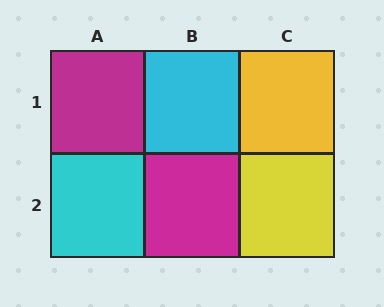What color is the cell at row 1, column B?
Cyan.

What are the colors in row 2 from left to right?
Cyan, magenta, yellow.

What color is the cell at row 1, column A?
Magenta.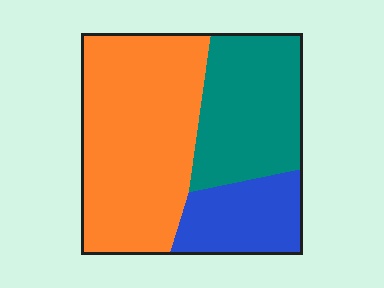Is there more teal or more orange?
Orange.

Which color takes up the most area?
Orange, at roughly 50%.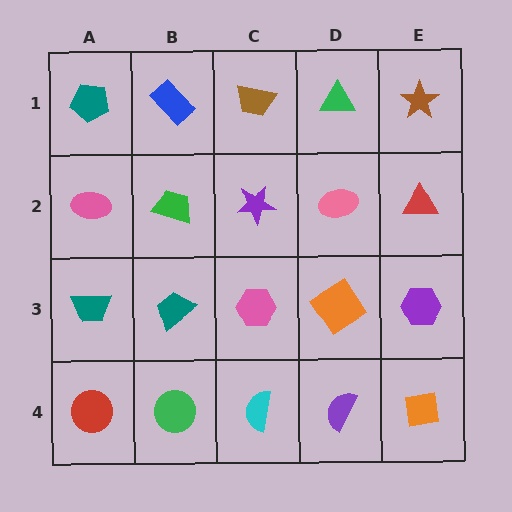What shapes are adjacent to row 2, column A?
A teal pentagon (row 1, column A), a teal trapezoid (row 3, column A), a green trapezoid (row 2, column B).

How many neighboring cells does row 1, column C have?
3.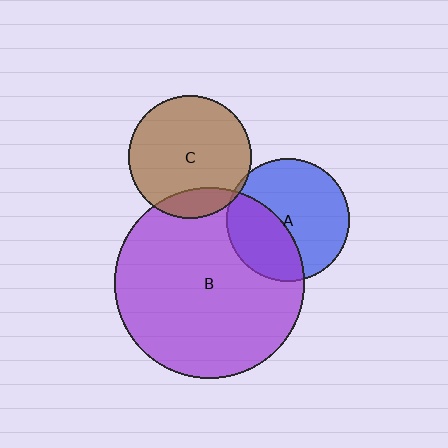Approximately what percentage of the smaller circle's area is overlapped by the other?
Approximately 15%.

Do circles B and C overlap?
Yes.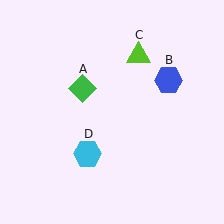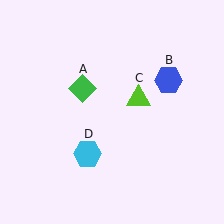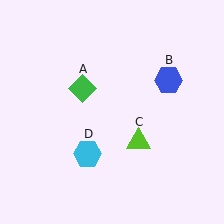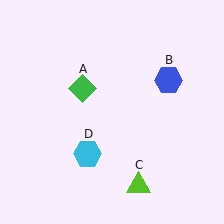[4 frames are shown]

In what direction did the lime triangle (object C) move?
The lime triangle (object C) moved down.